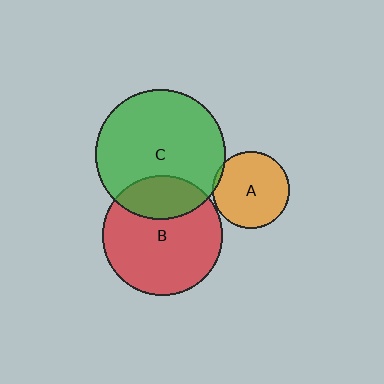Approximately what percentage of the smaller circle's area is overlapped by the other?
Approximately 5%.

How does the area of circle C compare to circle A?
Approximately 2.8 times.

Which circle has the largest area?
Circle C (green).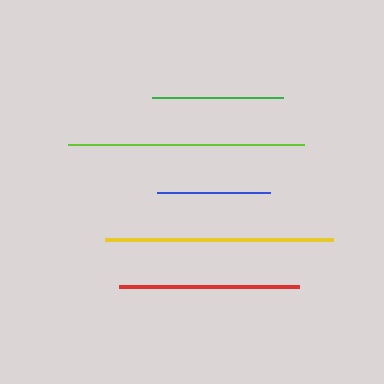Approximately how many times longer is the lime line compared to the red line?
The lime line is approximately 1.3 times the length of the red line.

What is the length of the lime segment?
The lime segment is approximately 235 pixels long.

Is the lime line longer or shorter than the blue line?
The lime line is longer than the blue line.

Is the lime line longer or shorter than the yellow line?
The lime line is longer than the yellow line.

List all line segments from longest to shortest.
From longest to shortest: lime, yellow, red, green, blue.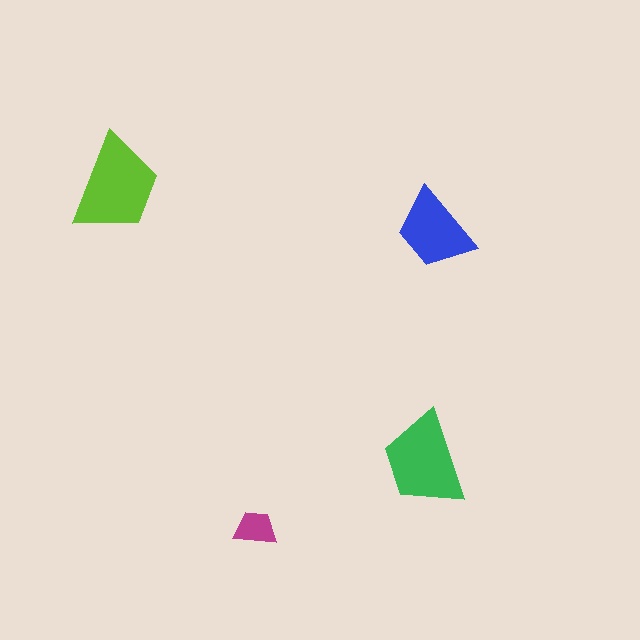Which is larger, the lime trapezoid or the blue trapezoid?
The lime one.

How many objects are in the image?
There are 4 objects in the image.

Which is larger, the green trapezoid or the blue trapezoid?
The green one.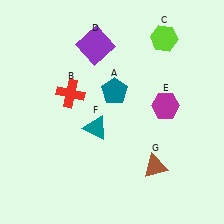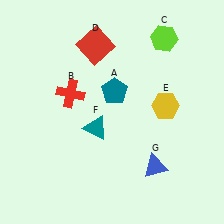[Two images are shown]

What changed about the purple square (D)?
In Image 1, D is purple. In Image 2, it changed to red.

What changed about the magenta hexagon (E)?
In Image 1, E is magenta. In Image 2, it changed to yellow.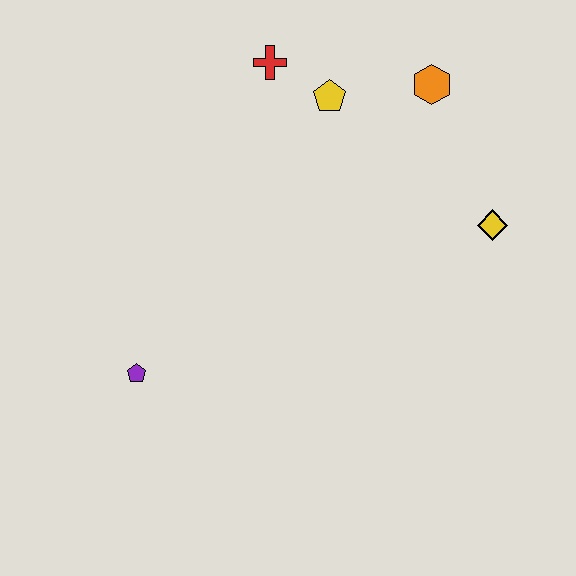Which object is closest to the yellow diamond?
The orange hexagon is closest to the yellow diamond.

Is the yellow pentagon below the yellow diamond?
No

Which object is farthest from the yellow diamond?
The purple pentagon is farthest from the yellow diamond.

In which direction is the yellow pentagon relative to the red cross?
The yellow pentagon is to the right of the red cross.